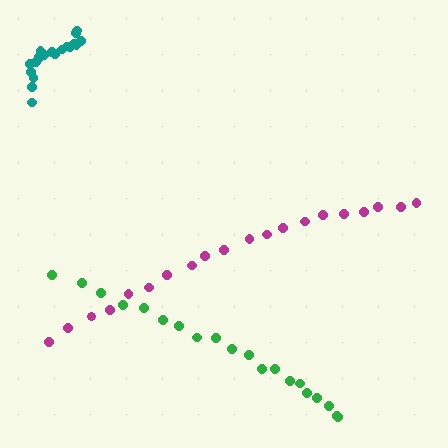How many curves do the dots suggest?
There are 3 distinct paths.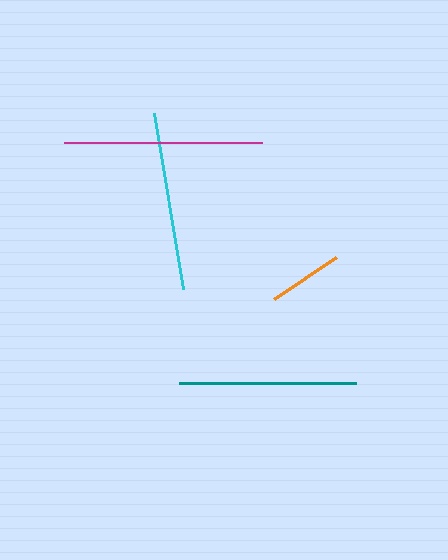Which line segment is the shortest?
The orange line is the shortest at approximately 75 pixels.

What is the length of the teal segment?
The teal segment is approximately 177 pixels long.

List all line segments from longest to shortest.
From longest to shortest: magenta, cyan, teal, orange.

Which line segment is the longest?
The magenta line is the longest at approximately 198 pixels.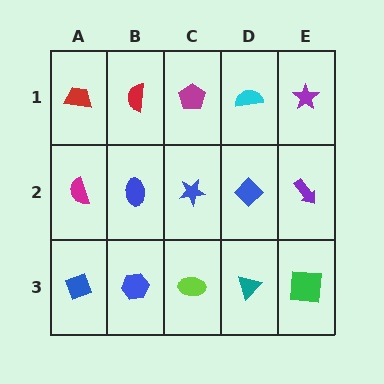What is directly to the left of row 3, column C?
A blue hexagon.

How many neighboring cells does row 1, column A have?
2.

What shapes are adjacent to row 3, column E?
A purple arrow (row 2, column E), a teal triangle (row 3, column D).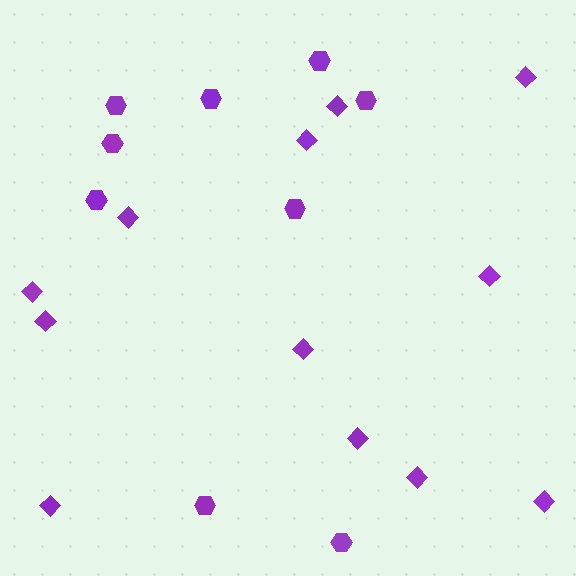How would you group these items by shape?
There are 2 groups: one group of hexagons (9) and one group of diamonds (12).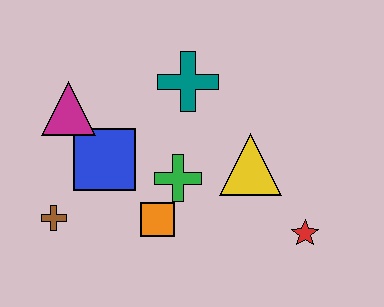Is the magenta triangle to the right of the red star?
No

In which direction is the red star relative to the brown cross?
The red star is to the right of the brown cross.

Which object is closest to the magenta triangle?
The blue square is closest to the magenta triangle.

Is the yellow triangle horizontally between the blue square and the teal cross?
No